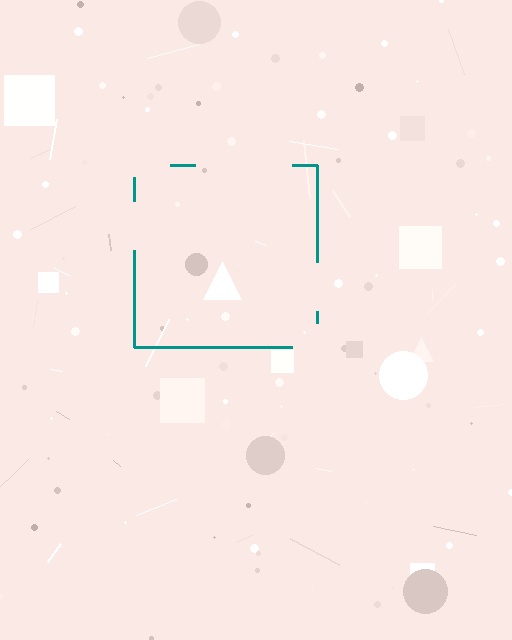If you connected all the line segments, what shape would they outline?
They would outline a square.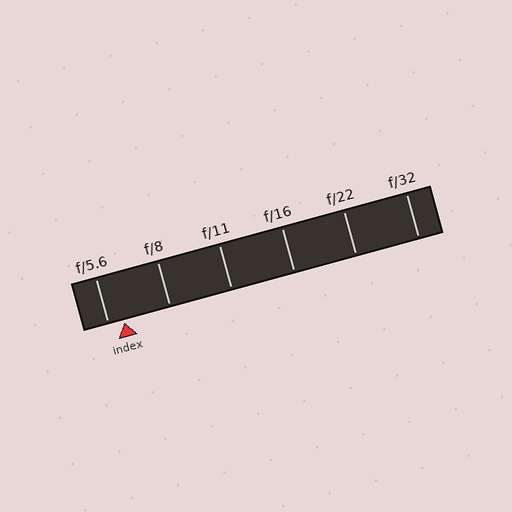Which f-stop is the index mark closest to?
The index mark is closest to f/5.6.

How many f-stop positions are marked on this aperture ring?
There are 6 f-stop positions marked.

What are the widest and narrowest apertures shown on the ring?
The widest aperture shown is f/5.6 and the narrowest is f/32.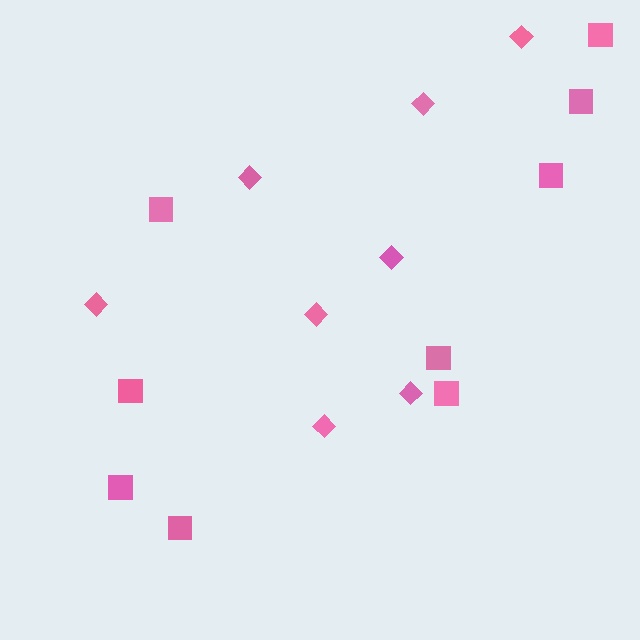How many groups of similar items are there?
There are 2 groups: one group of squares (9) and one group of diamonds (8).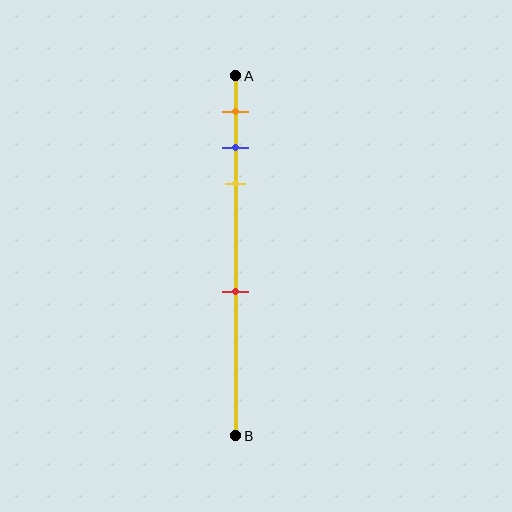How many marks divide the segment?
There are 4 marks dividing the segment.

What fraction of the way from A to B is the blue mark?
The blue mark is approximately 20% (0.2) of the way from A to B.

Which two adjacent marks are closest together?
The blue and yellow marks are the closest adjacent pair.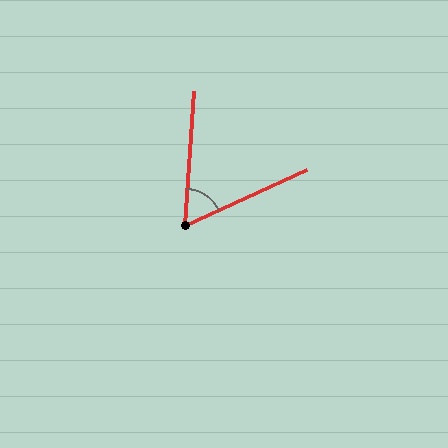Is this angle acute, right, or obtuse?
It is acute.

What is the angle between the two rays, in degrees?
Approximately 62 degrees.